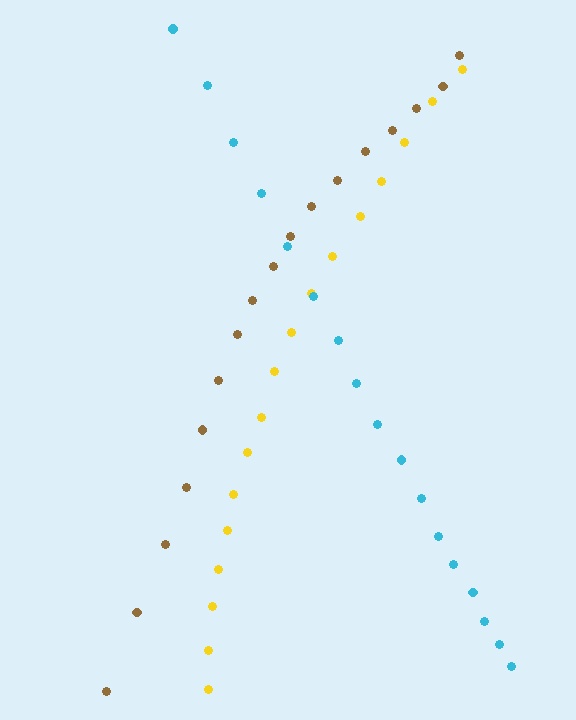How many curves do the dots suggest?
There are 3 distinct paths.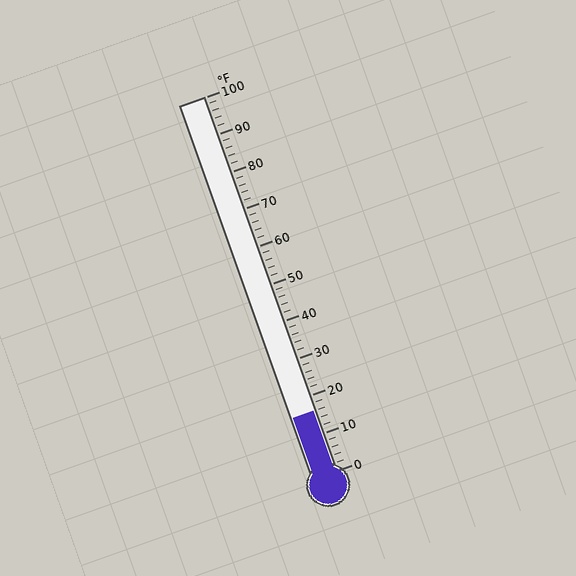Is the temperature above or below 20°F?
The temperature is below 20°F.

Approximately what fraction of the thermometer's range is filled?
The thermometer is filled to approximately 15% of its range.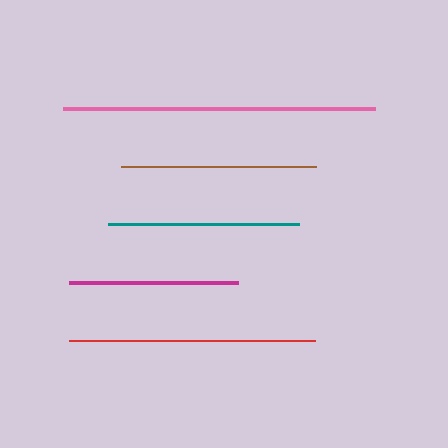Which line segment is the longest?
The pink line is the longest at approximately 312 pixels.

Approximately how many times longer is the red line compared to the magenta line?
The red line is approximately 1.5 times the length of the magenta line.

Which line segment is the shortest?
The magenta line is the shortest at approximately 170 pixels.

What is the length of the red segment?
The red segment is approximately 246 pixels long.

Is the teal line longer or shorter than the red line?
The red line is longer than the teal line.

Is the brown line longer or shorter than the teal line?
The brown line is longer than the teal line.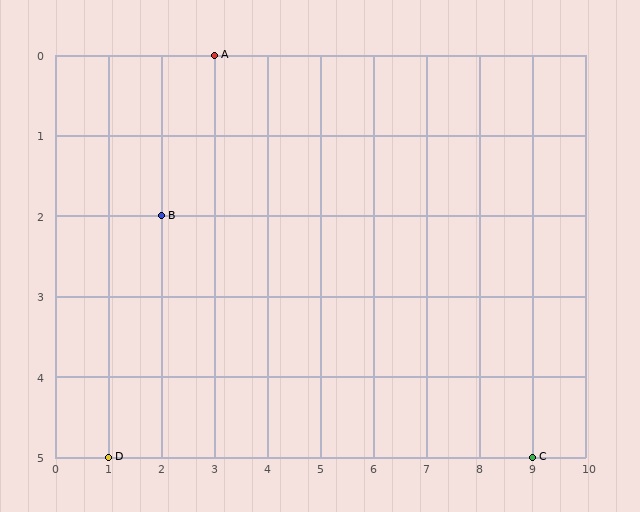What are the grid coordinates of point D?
Point D is at grid coordinates (1, 5).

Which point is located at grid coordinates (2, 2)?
Point B is at (2, 2).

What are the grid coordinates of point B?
Point B is at grid coordinates (2, 2).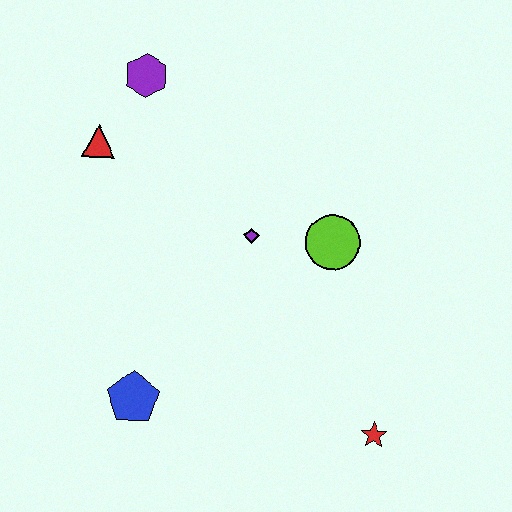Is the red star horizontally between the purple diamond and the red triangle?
No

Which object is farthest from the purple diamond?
The red star is farthest from the purple diamond.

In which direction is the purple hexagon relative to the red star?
The purple hexagon is above the red star.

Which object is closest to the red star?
The lime circle is closest to the red star.